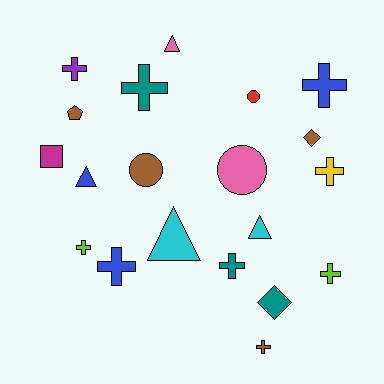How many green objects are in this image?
There are no green objects.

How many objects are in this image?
There are 20 objects.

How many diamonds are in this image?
There are 2 diamonds.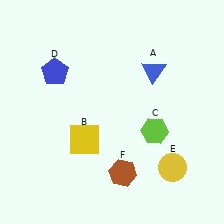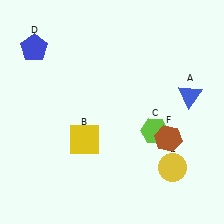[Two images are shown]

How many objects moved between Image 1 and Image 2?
3 objects moved between the two images.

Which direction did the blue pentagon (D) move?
The blue pentagon (D) moved up.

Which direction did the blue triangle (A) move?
The blue triangle (A) moved right.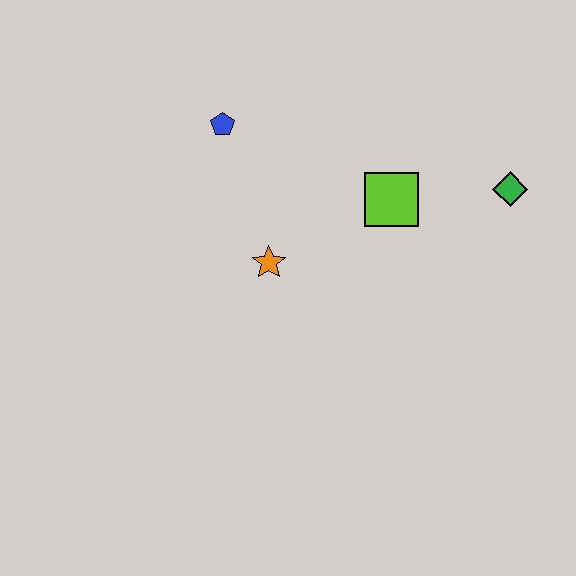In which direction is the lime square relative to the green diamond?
The lime square is to the left of the green diamond.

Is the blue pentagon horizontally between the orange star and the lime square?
No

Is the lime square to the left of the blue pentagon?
No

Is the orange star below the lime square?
Yes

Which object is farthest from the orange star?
The green diamond is farthest from the orange star.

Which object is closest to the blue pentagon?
The orange star is closest to the blue pentagon.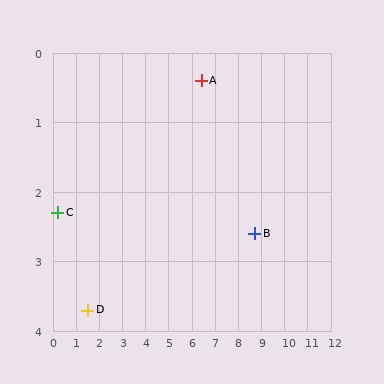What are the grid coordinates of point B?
Point B is at approximately (8.7, 2.6).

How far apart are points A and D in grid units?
Points A and D are about 5.9 grid units apart.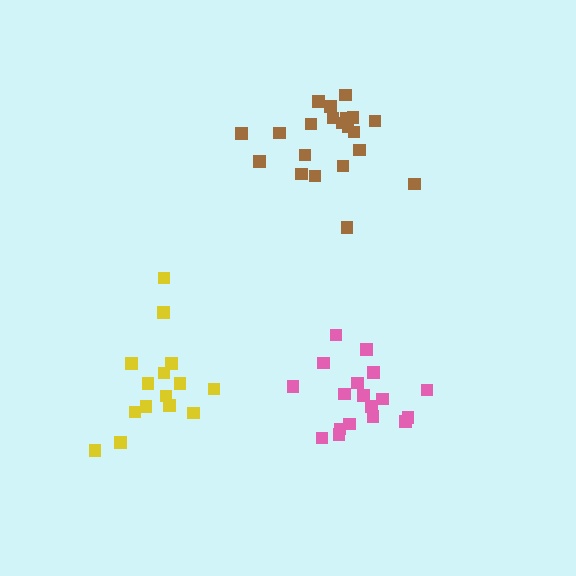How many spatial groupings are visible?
There are 3 spatial groupings.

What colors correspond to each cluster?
The clusters are colored: yellow, pink, brown.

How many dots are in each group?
Group 1: 15 dots, Group 2: 18 dots, Group 3: 21 dots (54 total).